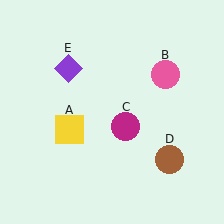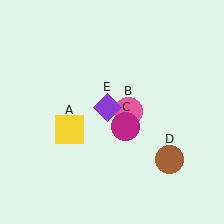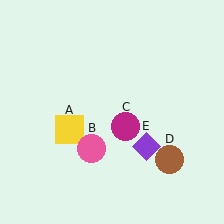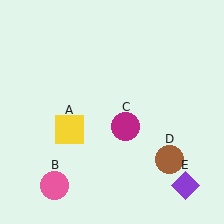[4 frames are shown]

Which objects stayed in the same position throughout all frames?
Yellow square (object A) and magenta circle (object C) and brown circle (object D) remained stationary.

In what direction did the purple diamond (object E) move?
The purple diamond (object E) moved down and to the right.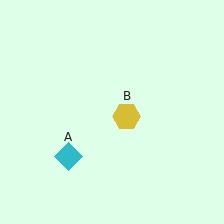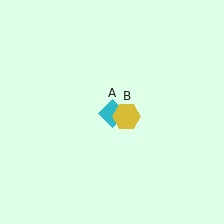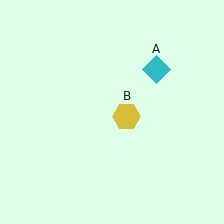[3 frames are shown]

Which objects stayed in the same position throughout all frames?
Yellow hexagon (object B) remained stationary.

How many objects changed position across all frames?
1 object changed position: cyan diamond (object A).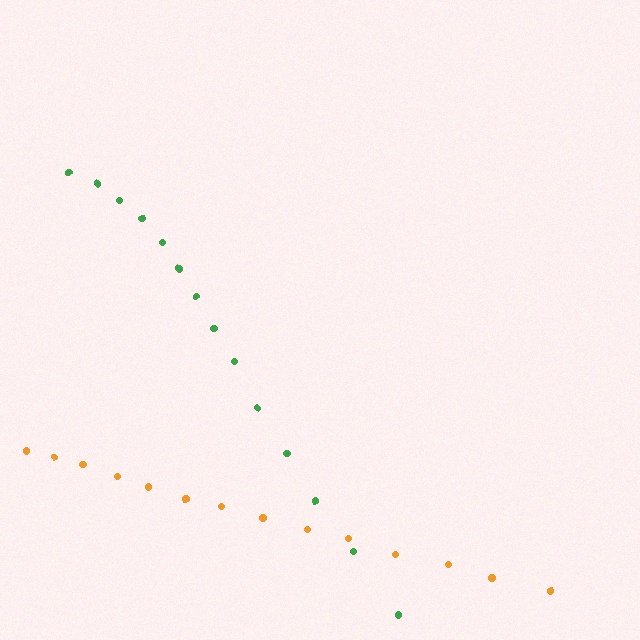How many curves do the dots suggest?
There are 2 distinct paths.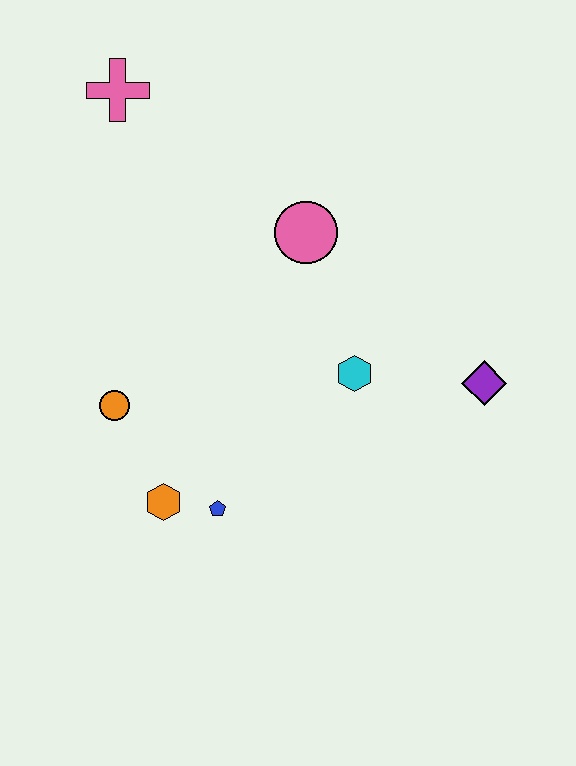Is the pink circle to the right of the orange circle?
Yes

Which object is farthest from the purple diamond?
The pink cross is farthest from the purple diamond.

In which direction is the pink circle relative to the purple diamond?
The pink circle is to the left of the purple diamond.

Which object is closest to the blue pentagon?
The orange hexagon is closest to the blue pentagon.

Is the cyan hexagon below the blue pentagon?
No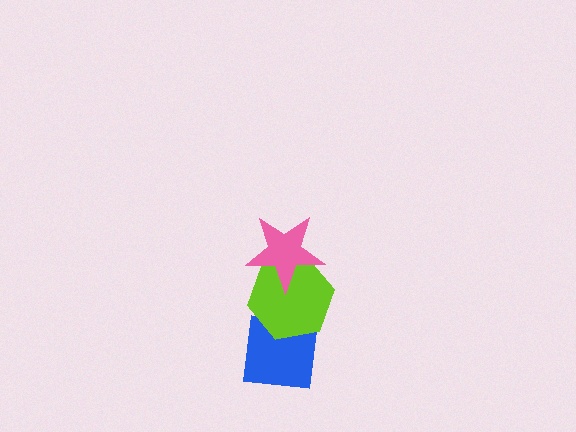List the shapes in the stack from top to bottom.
From top to bottom: the pink star, the lime hexagon, the blue square.